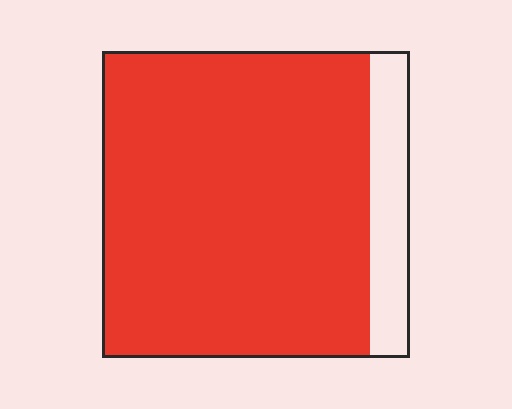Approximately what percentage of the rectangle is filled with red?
Approximately 85%.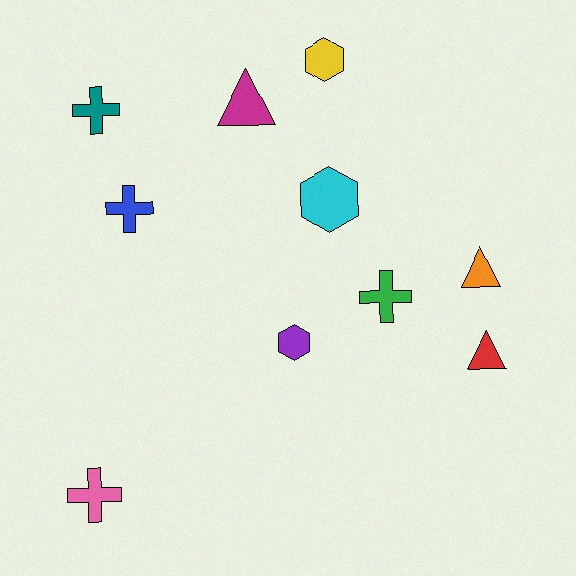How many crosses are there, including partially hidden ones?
There are 4 crosses.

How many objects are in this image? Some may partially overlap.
There are 10 objects.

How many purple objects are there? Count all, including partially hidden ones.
There is 1 purple object.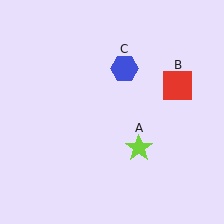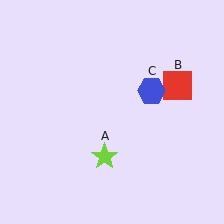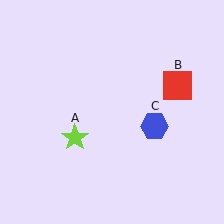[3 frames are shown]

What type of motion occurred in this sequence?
The lime star (object A), blue hexagon (object C) rotated clockwise around the center of the scene.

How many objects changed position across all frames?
2 objects changed position: lime star (object A), blue hexagon (object C).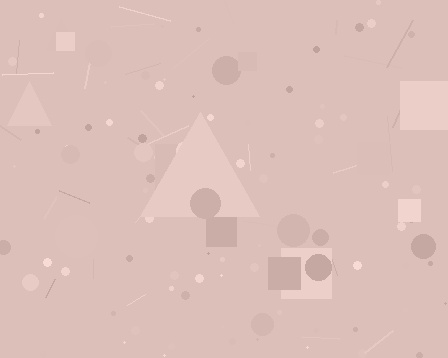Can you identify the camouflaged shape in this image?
The camouflaged shape is a triangle.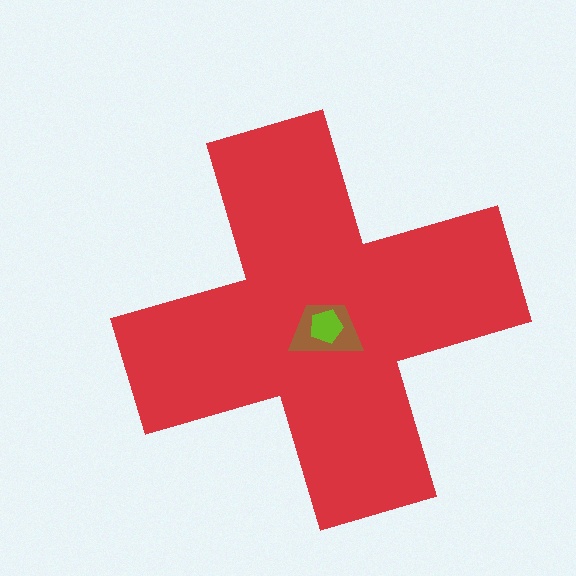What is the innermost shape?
The lime pentagon.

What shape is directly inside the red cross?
The brown trapezoid.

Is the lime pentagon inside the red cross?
Yes.